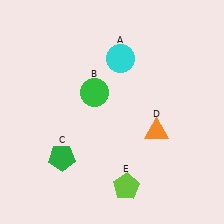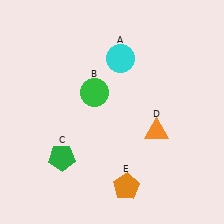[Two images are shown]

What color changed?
The pentagon (E) changed from lime in Image 1 to orange in Image 2.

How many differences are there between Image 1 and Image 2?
There is 1 difference between the two images.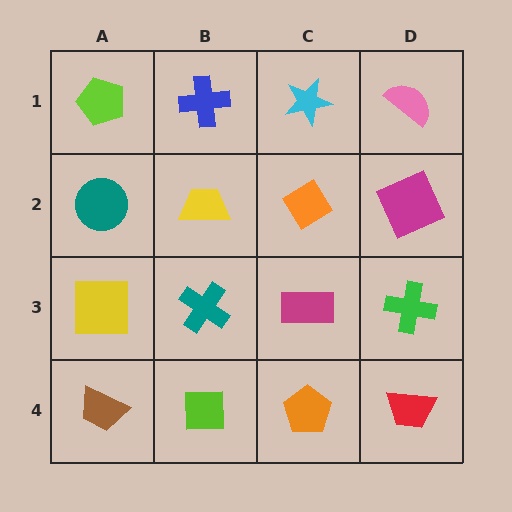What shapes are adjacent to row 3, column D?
A magenta square (row 2, column D), a red trapezoid (row 4, column D), a magenta rectangle (row 3, column C).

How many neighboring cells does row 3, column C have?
4.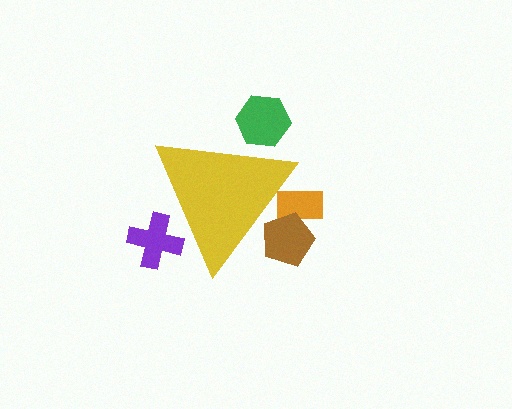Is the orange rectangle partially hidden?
Yes, the orange rectangle is partially hidden behind the yellow triangle.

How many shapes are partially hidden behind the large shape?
4 shapes are partially hidden.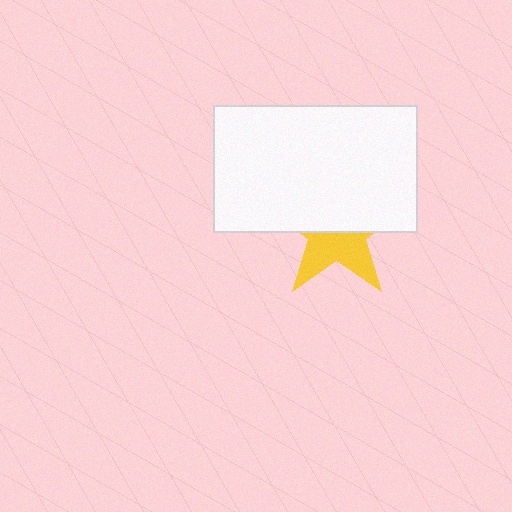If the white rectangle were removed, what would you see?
You would see the complete yellow star.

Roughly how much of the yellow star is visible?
A small part of it is visible (roughly 43%).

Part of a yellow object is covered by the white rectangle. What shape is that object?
It is a star.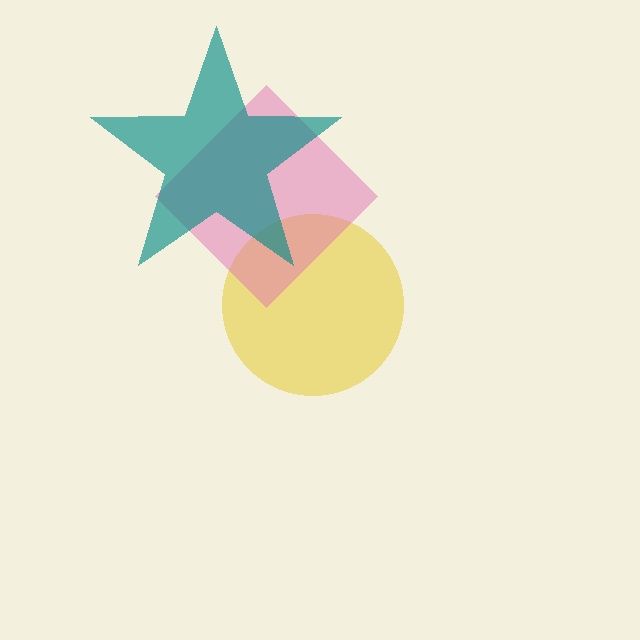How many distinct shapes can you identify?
There are 3 distinct shapes: a yellow circle, a pink diamond, a teal star.